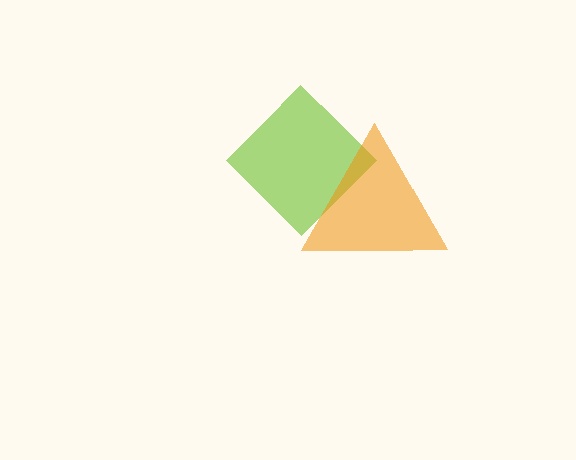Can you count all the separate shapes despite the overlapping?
Yes, there are 2 separate shapes.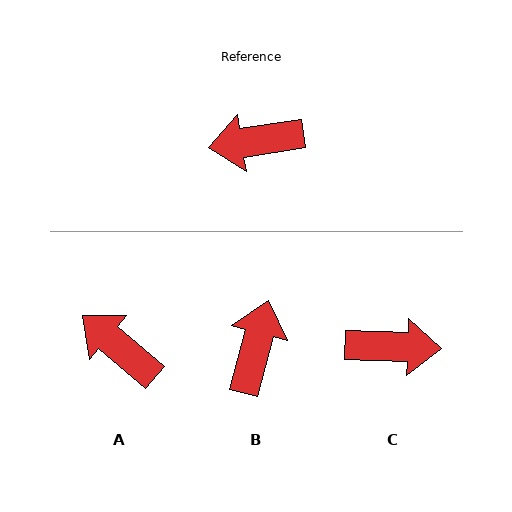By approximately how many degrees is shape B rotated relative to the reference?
Approximately 113 degrees clockwise.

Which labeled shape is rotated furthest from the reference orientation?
C, about 169 degrees away.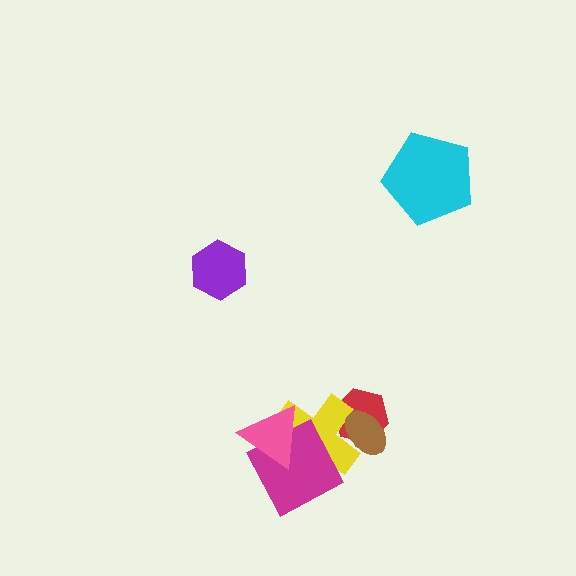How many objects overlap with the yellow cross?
4 objects overlap with the yellow cross.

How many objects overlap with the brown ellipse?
2 objects overlap with the brown ellipse.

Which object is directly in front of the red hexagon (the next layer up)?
The yellow cross is directly in front of the red hexagon.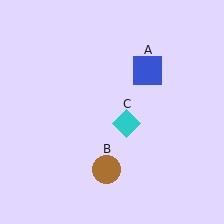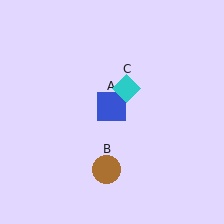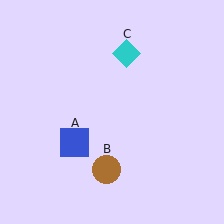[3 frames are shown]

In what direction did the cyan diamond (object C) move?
The cyan diamond (object C) moved up.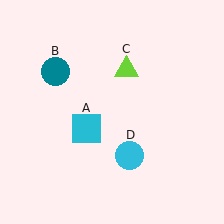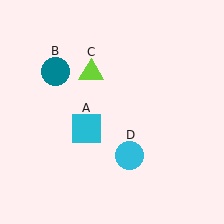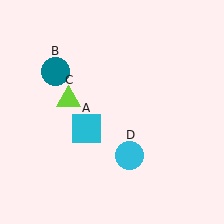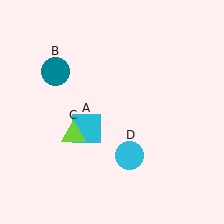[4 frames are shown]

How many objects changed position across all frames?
1 object changed position: lime triangle (object C).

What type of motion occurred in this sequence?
The lime triangle (object C) rotated counterclockwise around the center of the scene.